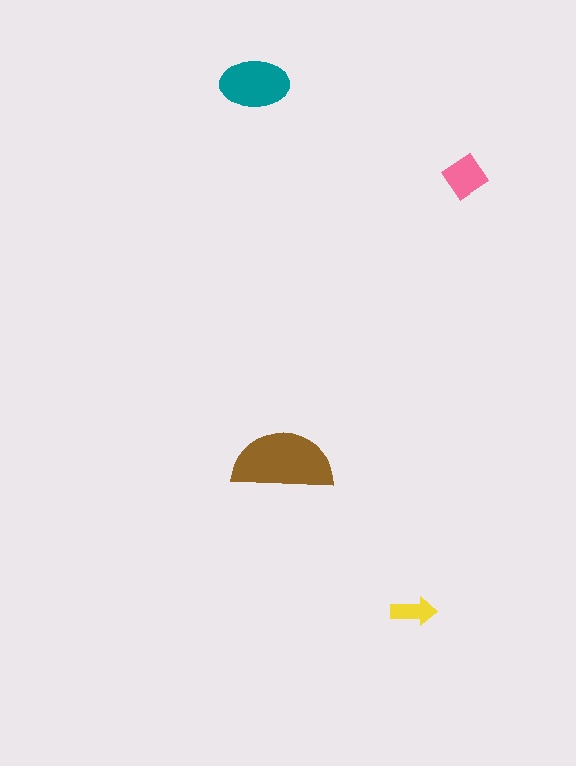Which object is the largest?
The brown semicircle.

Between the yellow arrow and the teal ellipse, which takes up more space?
The teal ellipse.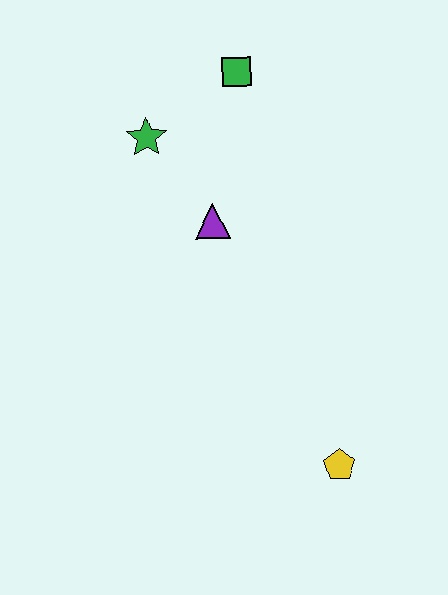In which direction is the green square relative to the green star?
The green square is to the right of the green star.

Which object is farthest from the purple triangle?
The yellow pentagon is farthest from the purple triangle.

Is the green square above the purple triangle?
Yes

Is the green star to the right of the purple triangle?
No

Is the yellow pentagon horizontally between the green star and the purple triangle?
No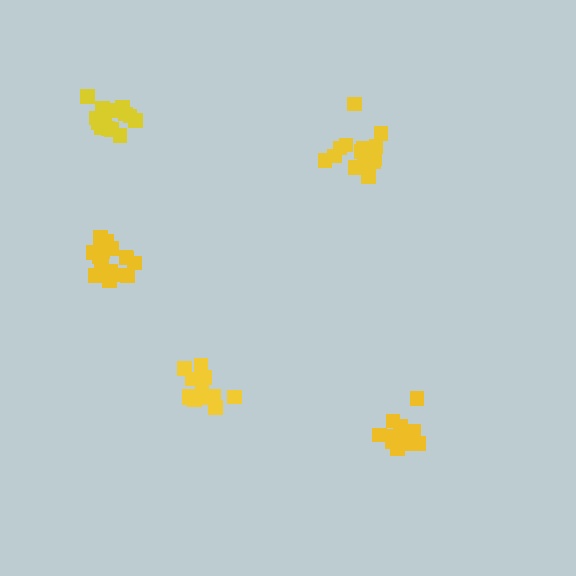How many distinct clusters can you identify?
There are 5 distinct clusters.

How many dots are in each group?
Group 1: 17 dots, Group 2: 14 dots, Group 3: 16 dots, Group 4: 14 dots, Group 5: 18 dots (79 total).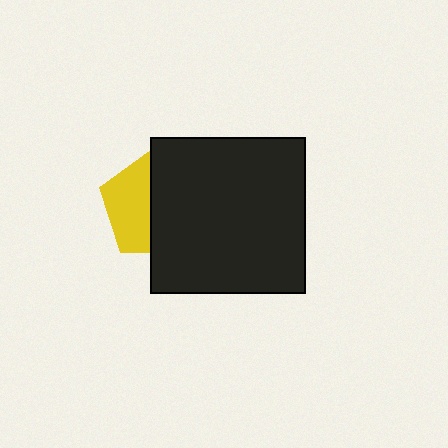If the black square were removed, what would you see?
You would see the complete yellow pentagon.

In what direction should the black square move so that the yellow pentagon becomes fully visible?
The black square should move right. That is the shortest direction to clear the overlap and leave the yellow pentagon fully visible.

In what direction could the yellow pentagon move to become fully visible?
The yellow pentagon could move left. That would shift it out from behind the black square entirely.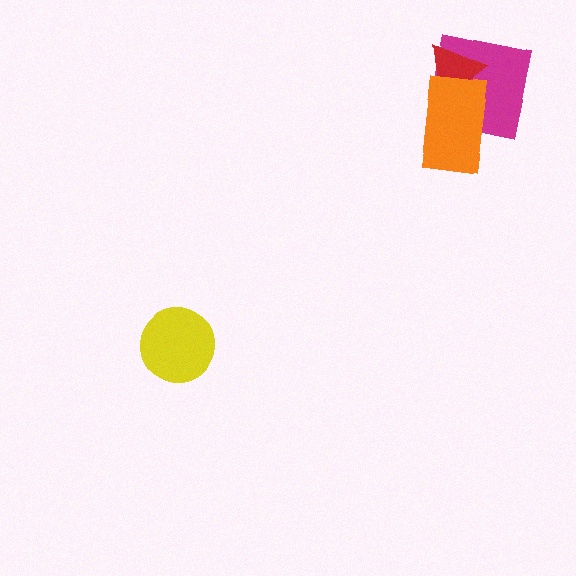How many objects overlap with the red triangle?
2 objects overlap with the red triangle.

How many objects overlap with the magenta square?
2 objects overlap with the magenta square.